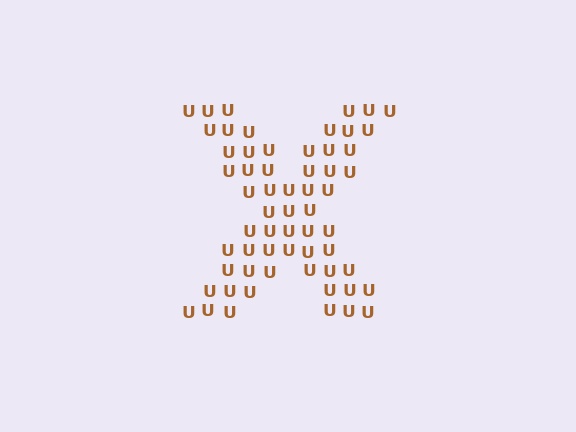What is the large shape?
The large shape is the letter X.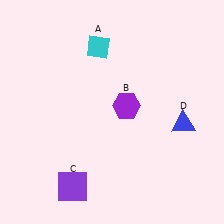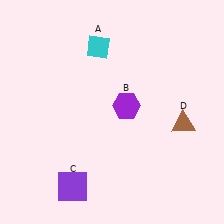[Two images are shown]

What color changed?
The triangle (D) changed from blue in Image 1 to brown in Image 2.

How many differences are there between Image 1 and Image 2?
There is 1 difference between the two images.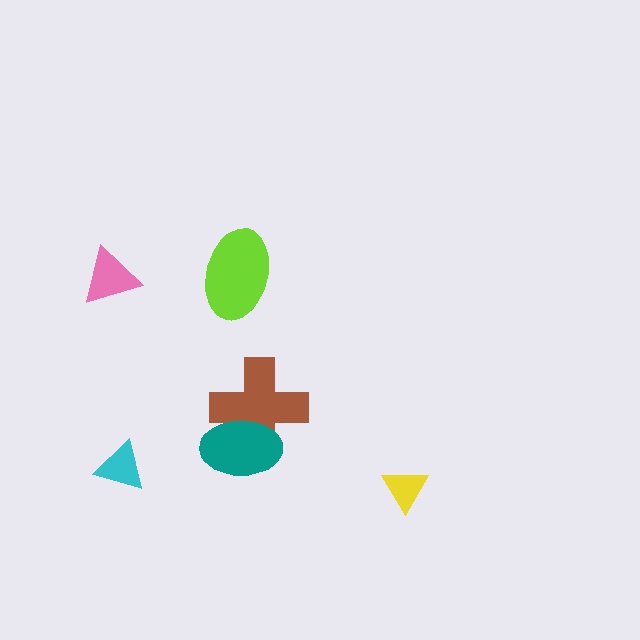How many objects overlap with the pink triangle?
0 objects overlap with the pink triangle.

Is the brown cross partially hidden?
Yes, it is partially covered by another shape.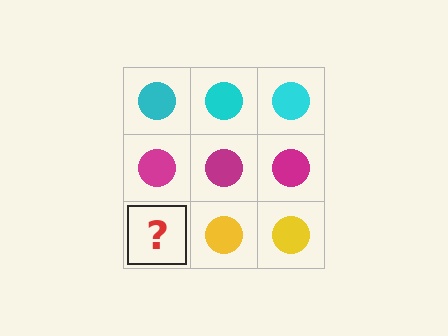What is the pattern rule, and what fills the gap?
The rule is that each row has a consistent color. The gap should be filled with a yellow circle.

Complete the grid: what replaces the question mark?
The question mark should be replaced with a yellow circle.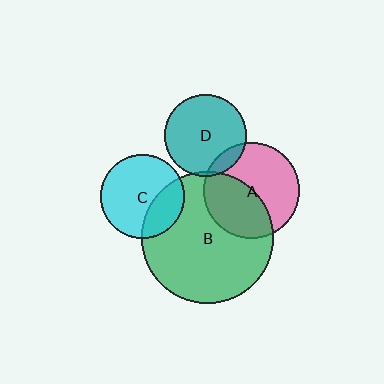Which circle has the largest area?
Circle B (green).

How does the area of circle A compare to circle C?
Approximately 1.3 times.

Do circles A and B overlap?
Yes.